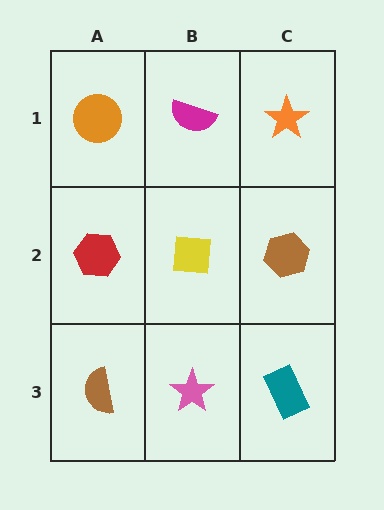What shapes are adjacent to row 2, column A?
An orange circle (row 1, column A), a brown semicircle (row 3, column A), a yellow square (row 2, column B).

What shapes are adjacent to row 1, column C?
A brown hexagon (row 2, column C), a magenta semicircle (row 1, column B).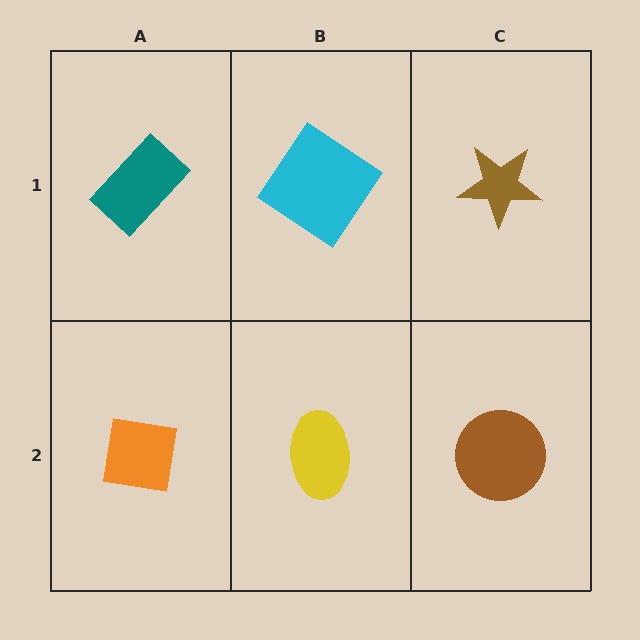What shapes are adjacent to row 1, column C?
A brown circle (row 2, column C), a cyan diamond (row 1, column B).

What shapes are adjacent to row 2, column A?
A teal rectangle (row 1, column A), a yellow ellipse (row 2, column B).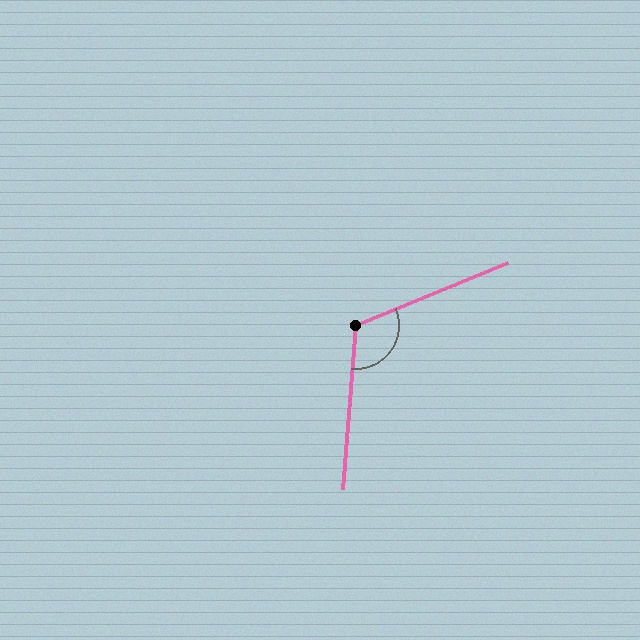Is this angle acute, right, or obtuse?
It is obtuse.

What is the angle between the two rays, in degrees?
Approximately 117 degrees.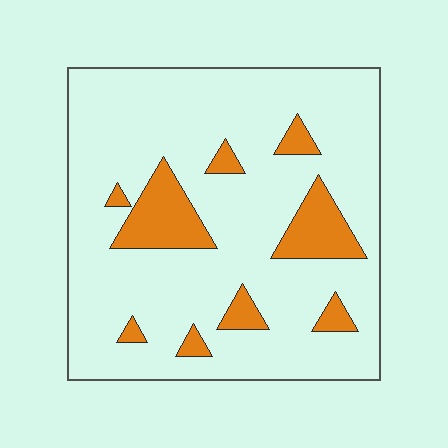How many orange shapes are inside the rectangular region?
9.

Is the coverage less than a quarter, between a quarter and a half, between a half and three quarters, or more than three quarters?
Less than a quarter.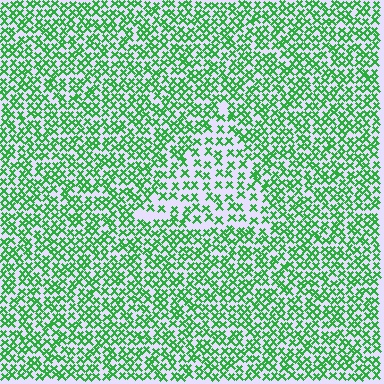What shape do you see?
I see a triangle.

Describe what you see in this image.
The image contains small green elements arranged at two different densities. A triangle-shaped region is visible where the elements are less densely packed than the surrounding area.